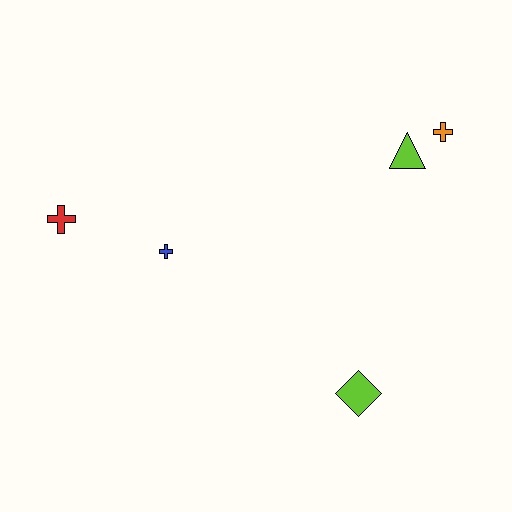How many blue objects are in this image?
There is 1 blue object.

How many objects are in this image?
There are 5 objects.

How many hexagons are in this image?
There are no hexagons.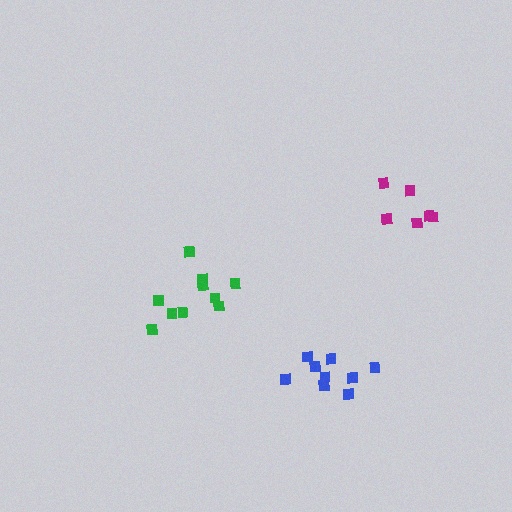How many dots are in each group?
Group 1: 9 dots, Group 2: 6 dots, Group 3: 10 dots (25 total).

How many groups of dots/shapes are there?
There are 3 groups.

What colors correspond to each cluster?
The clusters are colored: blue, magenta, green.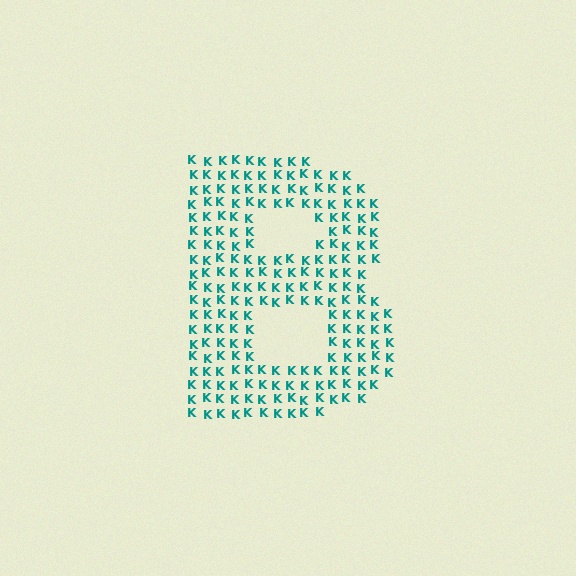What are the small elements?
The small elements are letter K's.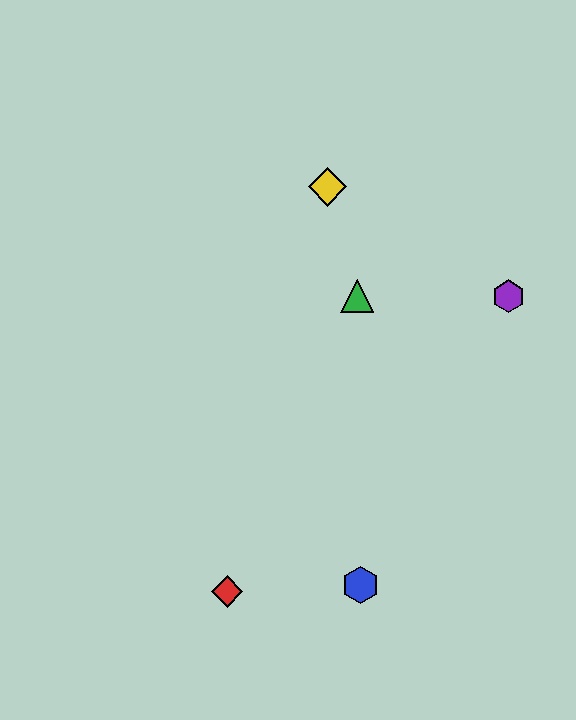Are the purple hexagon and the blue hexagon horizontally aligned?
No, the purple hexagon is at y≈296 and the blue hexagon is at y≈585.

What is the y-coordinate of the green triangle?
The green triangle is at y≈296.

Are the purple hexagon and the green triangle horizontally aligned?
Yes, both are at y≈296.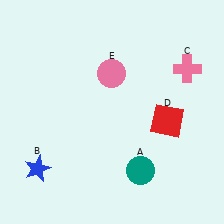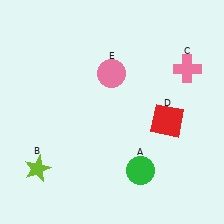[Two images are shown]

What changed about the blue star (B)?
In Image 1, B is blue. In Image 2, it changed to lime.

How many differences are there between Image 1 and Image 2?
There are 2 differences between the two images.